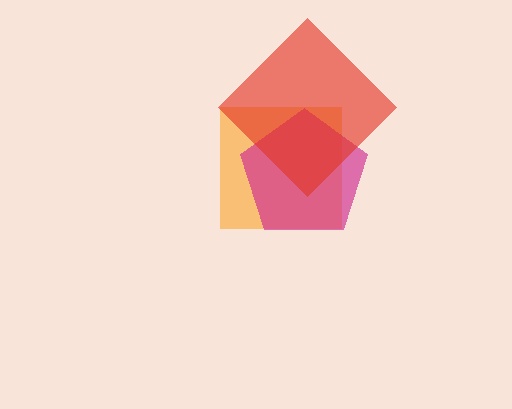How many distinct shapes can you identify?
There are 3 distinct shapes: an orange square, a magenta pentagon, a red diamond.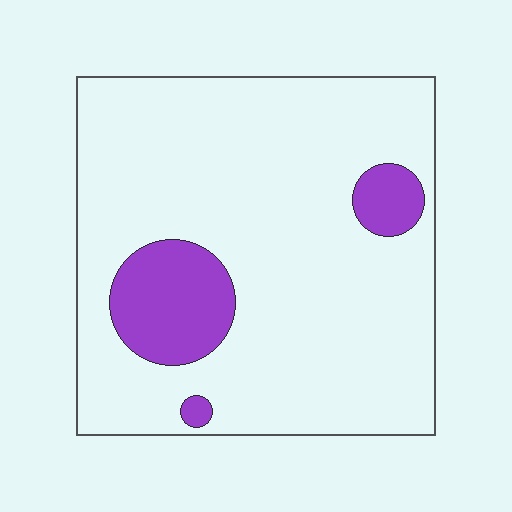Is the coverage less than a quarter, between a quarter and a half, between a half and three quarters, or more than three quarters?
Less than a quarter.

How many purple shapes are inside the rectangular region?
3.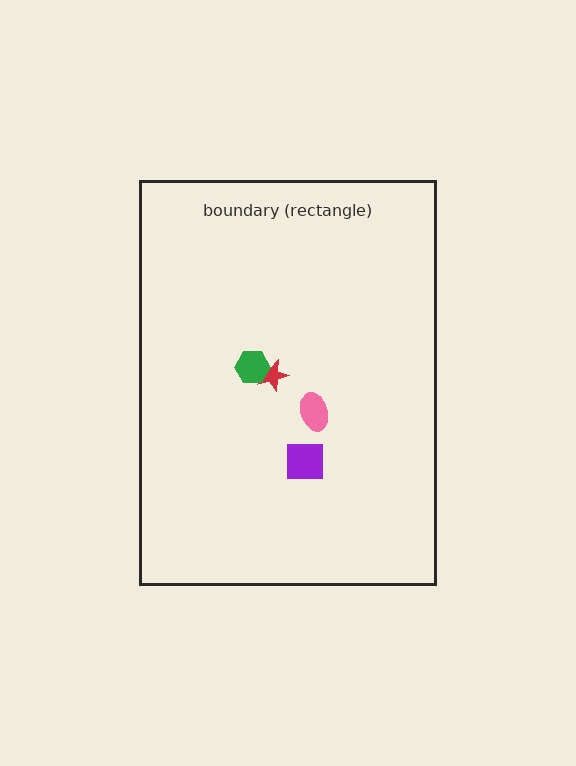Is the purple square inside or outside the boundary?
Inside.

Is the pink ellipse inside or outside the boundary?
Inside.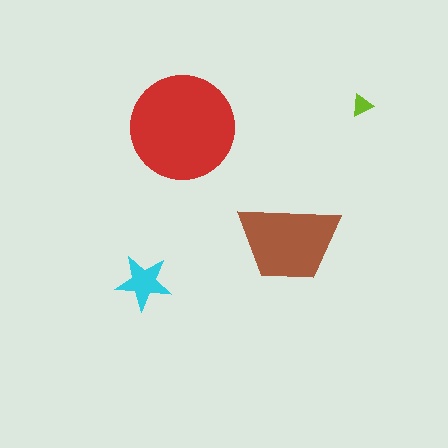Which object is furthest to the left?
The cyan star is leftmost.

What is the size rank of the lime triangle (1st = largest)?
4th.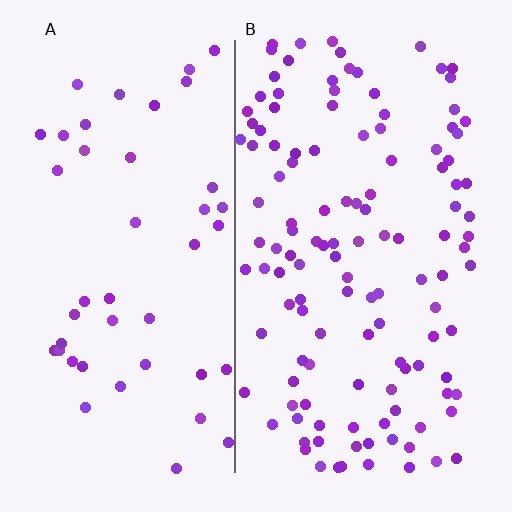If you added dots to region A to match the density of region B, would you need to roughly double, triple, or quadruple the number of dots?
Approximately triple.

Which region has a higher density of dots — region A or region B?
B (the right).